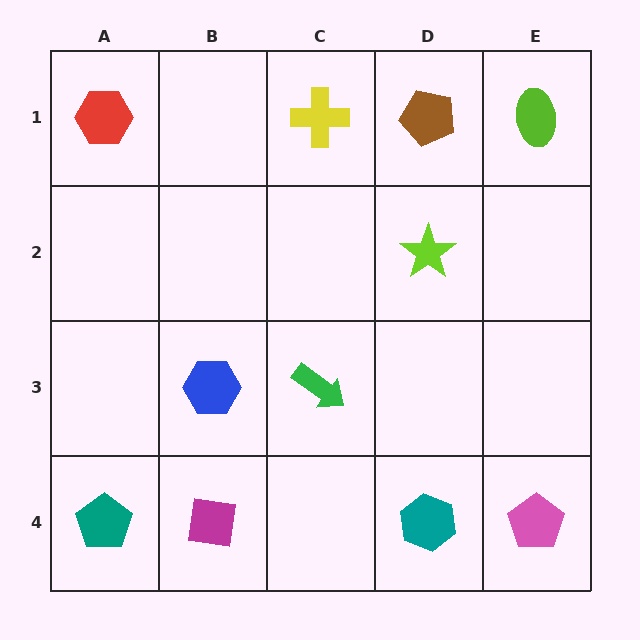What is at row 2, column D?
A lime star.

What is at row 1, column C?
A yellow cross.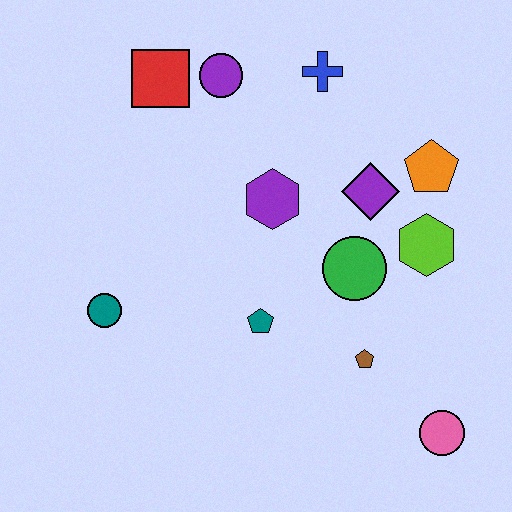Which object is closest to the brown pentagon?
The green circle is closest to the brown pentagon.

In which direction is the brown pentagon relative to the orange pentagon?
The brown pentagon is below the orange pentagon.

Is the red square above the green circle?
Yes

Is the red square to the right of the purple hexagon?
No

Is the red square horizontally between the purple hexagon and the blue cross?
No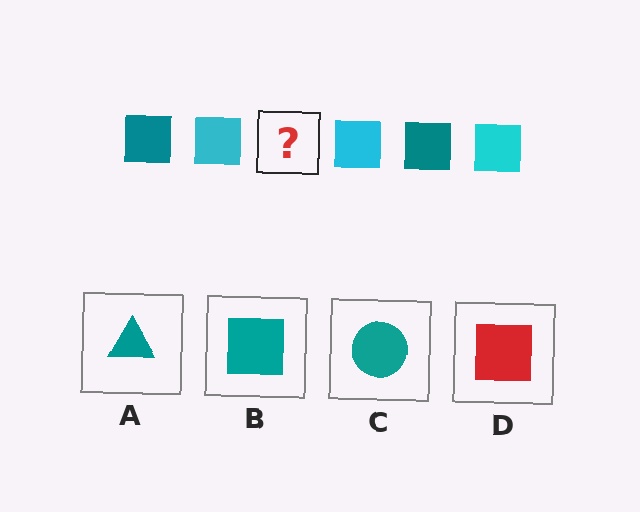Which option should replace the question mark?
Option B.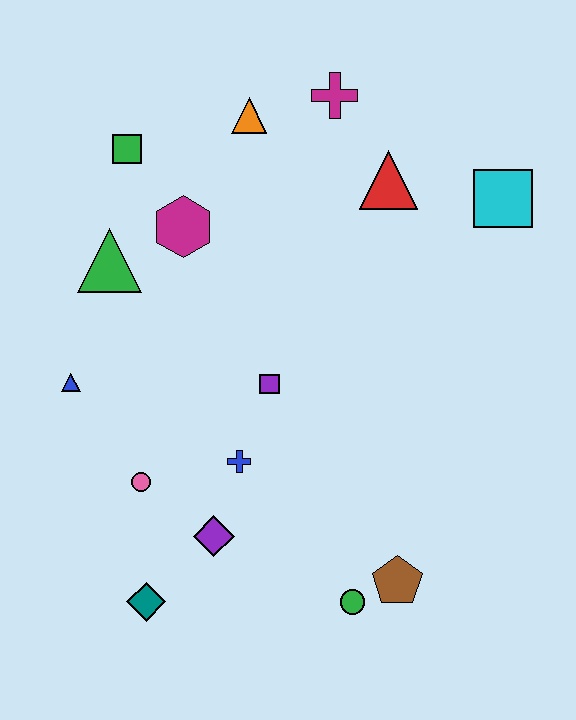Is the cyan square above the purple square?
Yes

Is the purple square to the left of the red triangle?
Yes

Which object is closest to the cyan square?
The red triangle is closest to the cyan square.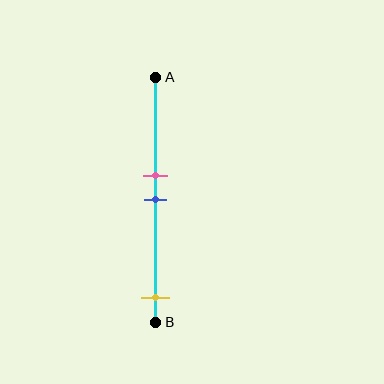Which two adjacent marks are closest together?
The pink and blue marks are the closest adjacent pair.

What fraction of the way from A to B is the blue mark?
The blue mark is approximately 50% (0.5) of the way from A to B.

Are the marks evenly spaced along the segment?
No, the marks are not evenly spaced.